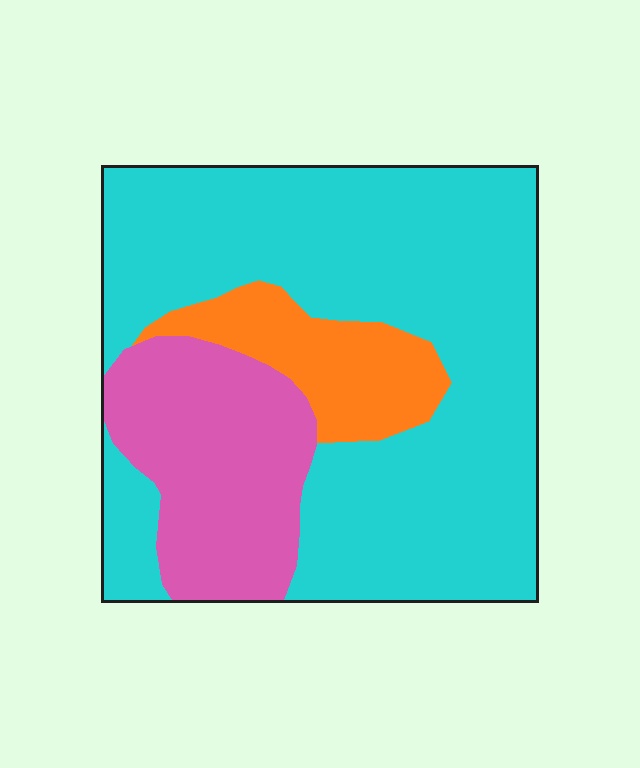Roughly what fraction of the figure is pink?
Pink covers 22% of the figure.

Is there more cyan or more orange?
Cyan.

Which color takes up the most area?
Cyan, at roughly 65%.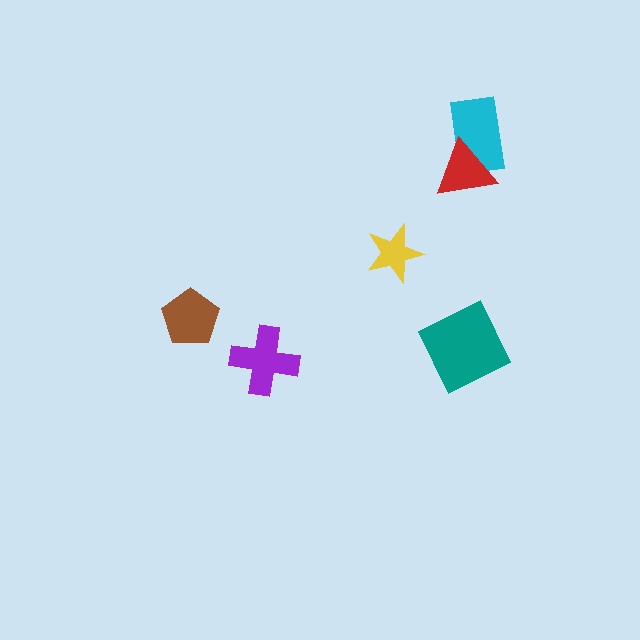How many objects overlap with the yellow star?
0 objects overlap with the yellow star.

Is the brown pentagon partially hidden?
No, no other shape covers it.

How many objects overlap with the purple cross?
0 objects overlap with the purple cross.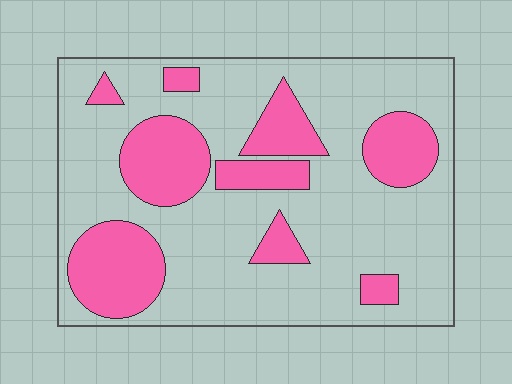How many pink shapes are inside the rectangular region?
9.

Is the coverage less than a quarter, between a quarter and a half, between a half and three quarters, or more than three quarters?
Between a quarter and a half.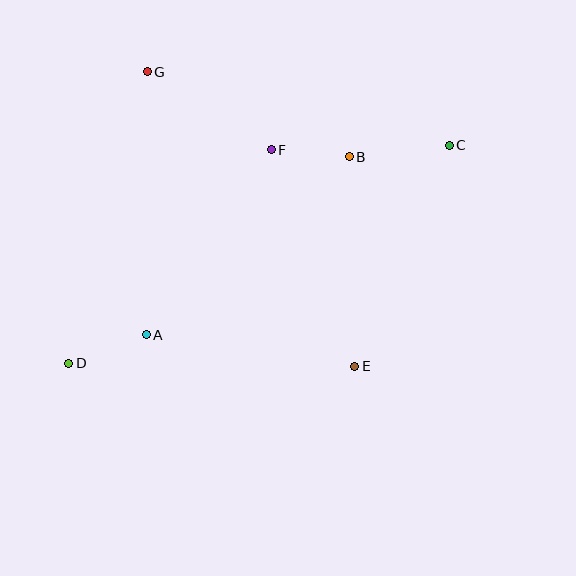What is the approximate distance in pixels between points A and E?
The distance between A and E is approximately 211 pixels.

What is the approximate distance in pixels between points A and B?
The distance between A and B is approximately 270 pixels.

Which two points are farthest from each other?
Points C and D are farthest from each other.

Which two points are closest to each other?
Points B and F are closest to each other.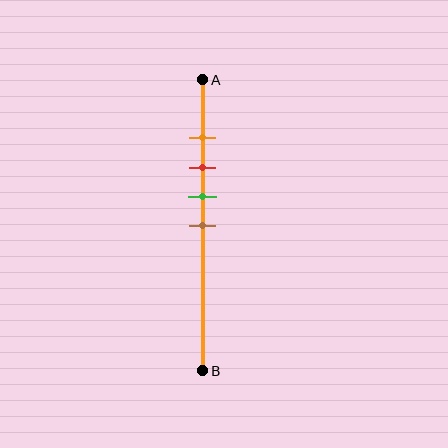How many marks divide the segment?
There are 4 marks dividing the segment.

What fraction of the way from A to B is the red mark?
The red mark is approximately 30% (0.3) of the way from A to B.